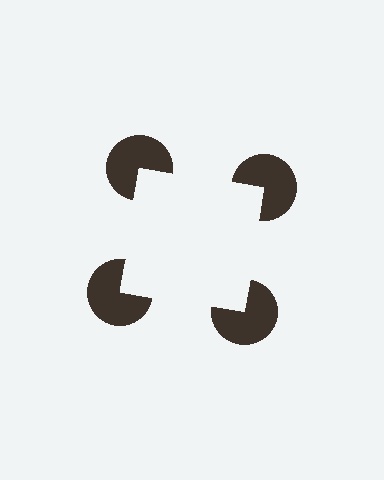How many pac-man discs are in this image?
There are 4 — one at each vertex of the illusory square.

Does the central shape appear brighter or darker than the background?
It typically appears slightly brighter than the background, even though no actual brightness change is drawn.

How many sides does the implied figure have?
4 sides.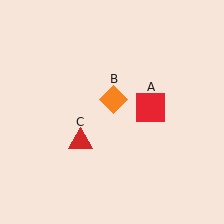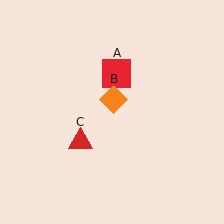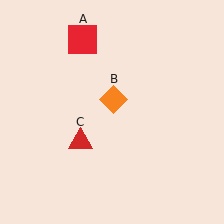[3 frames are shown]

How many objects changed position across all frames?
1 object changed position: red square (object A).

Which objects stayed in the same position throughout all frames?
Orange diamond (object B) and red triangle (object C) remained stationary.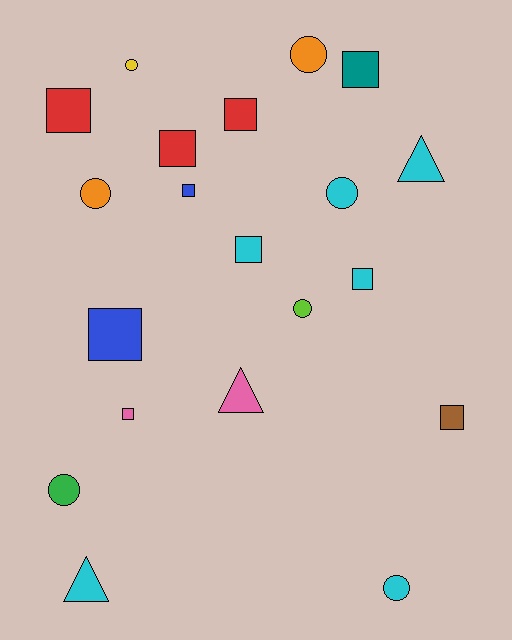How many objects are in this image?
There are 20 objects.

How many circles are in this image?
There are 7 circles.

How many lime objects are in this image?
There is 1 lime object.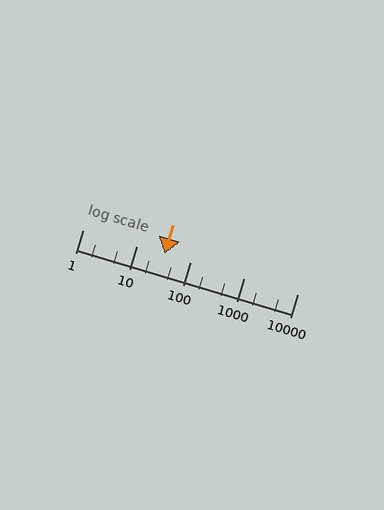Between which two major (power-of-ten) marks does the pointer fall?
The pointer is between 10 and 100.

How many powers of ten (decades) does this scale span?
The scale spans 4 decades, from 1 to 10000.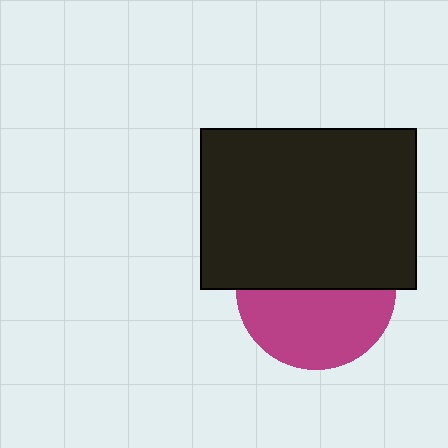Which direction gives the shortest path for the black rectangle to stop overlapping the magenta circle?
Moving up gives the shortest separation.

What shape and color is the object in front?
The object in front is a black rectangle.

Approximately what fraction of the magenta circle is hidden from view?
Roughly 50% of the magenta circle is hidden behind the black rectangle.